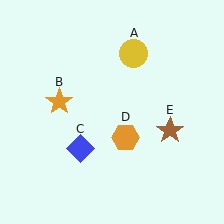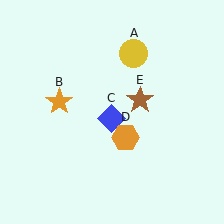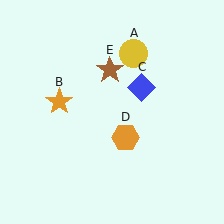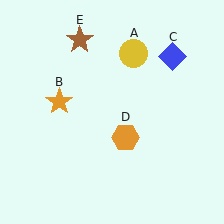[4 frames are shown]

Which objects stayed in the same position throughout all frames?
Yellow circle (object A) and orange star (object B) and orange hexagon (object D) remained stationary.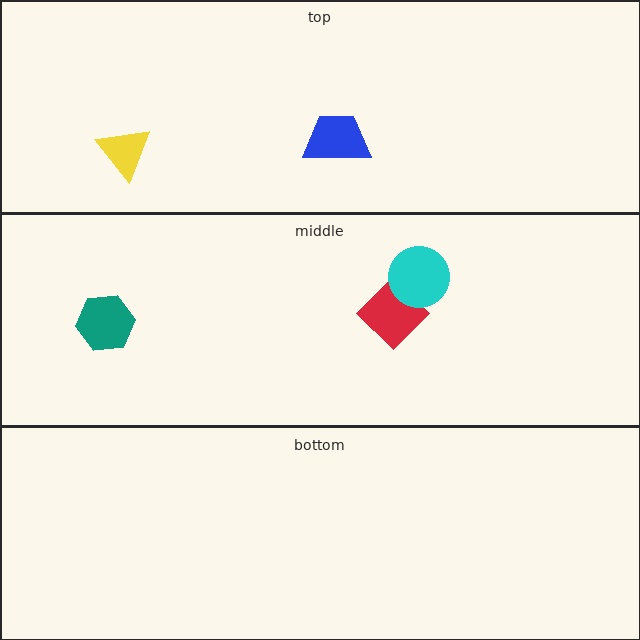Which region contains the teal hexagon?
The middle region.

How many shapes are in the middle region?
3.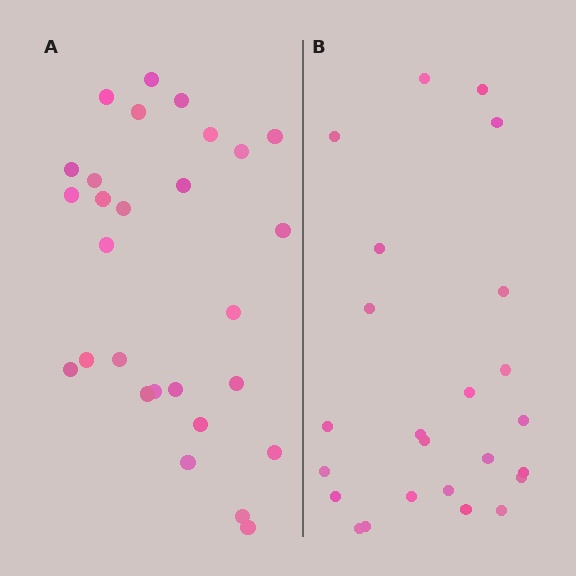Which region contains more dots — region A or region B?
Region A (the left region) has more dots.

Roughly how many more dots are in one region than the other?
Region A has about 4 more dots than region B.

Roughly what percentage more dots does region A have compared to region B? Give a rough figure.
About 15% more.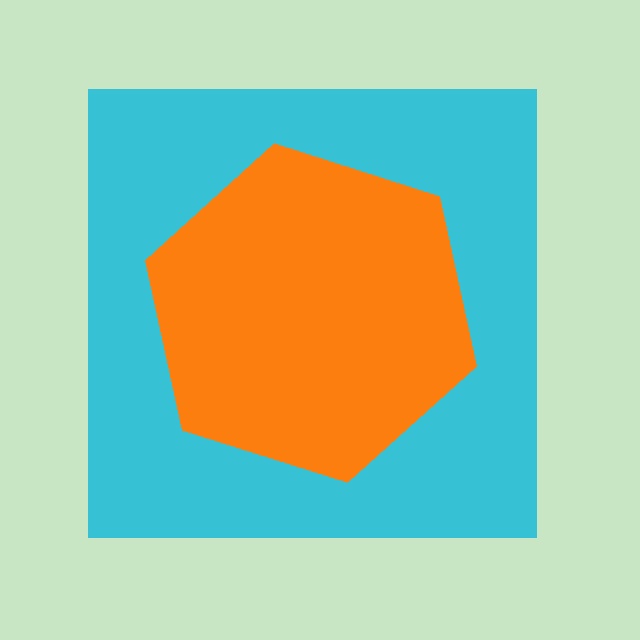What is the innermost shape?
The orange hexagon.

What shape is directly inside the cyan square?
The orange hexagon.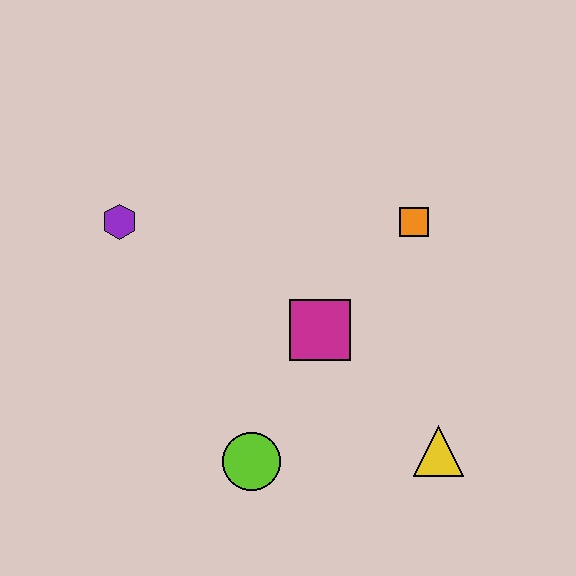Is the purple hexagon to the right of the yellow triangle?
No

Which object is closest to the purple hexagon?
The magenta square is closest to the purple hexagon.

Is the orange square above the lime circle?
Yes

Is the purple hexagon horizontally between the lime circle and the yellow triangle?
No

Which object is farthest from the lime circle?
The orange square is farthest from the lime circle.